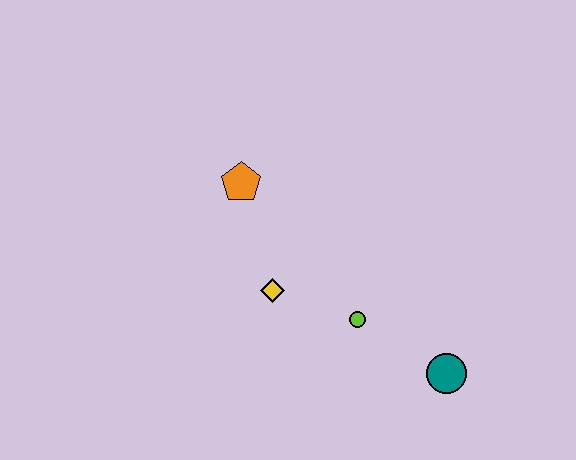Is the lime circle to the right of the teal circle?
No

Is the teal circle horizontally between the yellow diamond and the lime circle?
No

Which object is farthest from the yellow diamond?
The teal circle is farthest from the yellow diamond.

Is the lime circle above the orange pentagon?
No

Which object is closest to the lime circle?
The yellow diamond is closest to the lime circle.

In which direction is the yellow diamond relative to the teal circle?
The yellow diamond is to the left of the teal circle.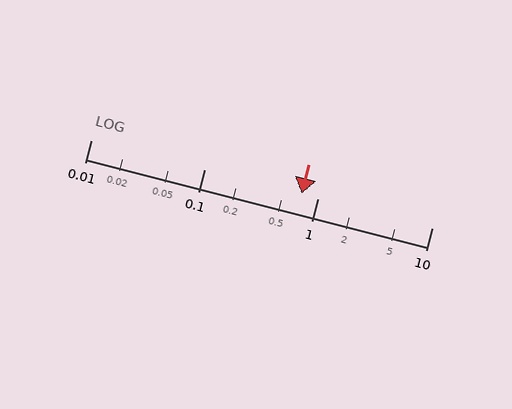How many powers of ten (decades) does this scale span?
The scale spans 3 decades, from 0.01 to 10.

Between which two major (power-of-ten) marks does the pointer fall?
The pointer is between 0.1 and 1.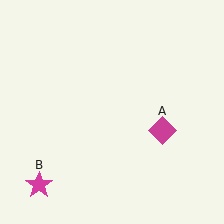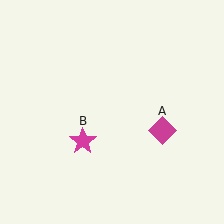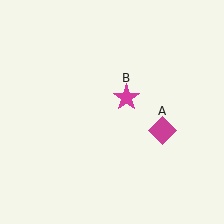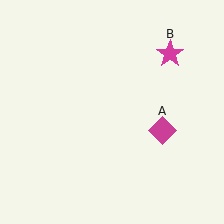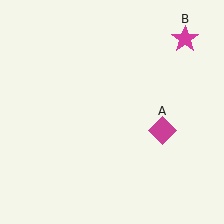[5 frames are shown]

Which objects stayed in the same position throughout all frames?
Magenta diamond (object A) remained stationary.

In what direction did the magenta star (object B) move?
The magenta star (object B) moved up and to the right.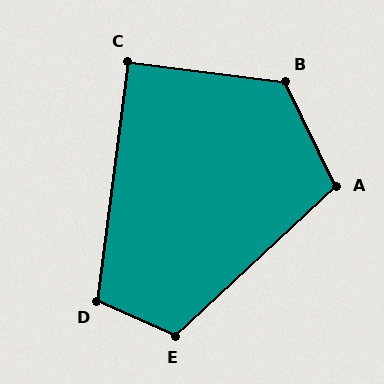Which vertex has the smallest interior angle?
C, at approximately 90 degrees.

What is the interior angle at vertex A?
Approximately 107 degrees (obtuse).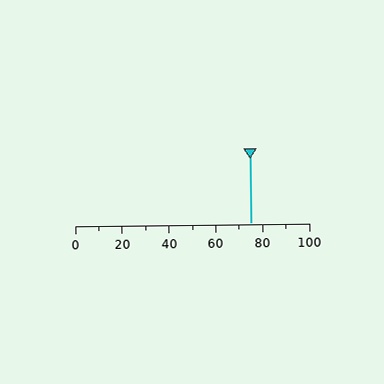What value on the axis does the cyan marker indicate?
The marker indicates approximately 75.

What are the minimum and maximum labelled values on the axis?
The axis runs from 0 to 100.